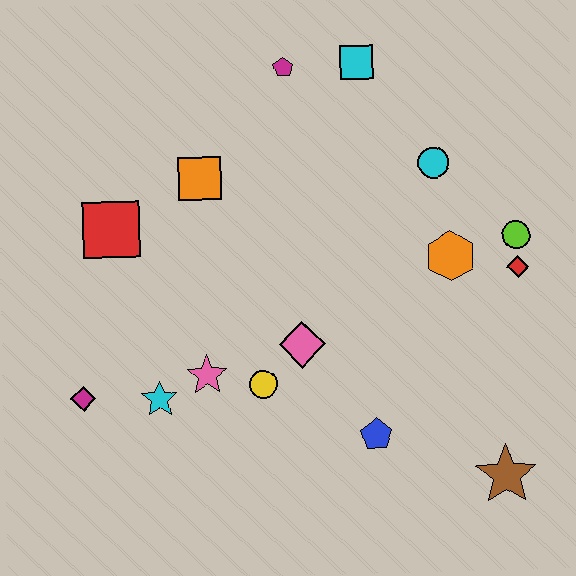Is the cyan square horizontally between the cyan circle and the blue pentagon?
No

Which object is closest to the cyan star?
The pink star is closest to the cyan star.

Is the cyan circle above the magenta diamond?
Yes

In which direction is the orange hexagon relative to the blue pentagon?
The orange hexagon is above the blue pentagon.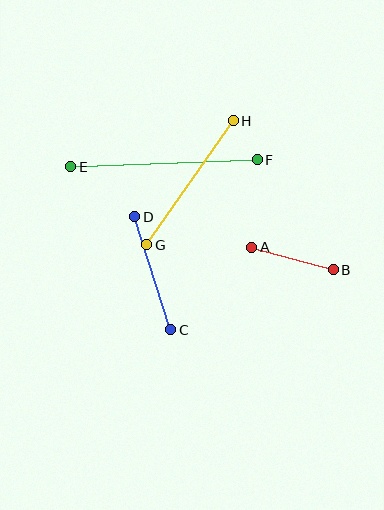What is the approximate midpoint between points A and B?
The midpoint is at approximately (293, 259) pixels.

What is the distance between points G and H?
The distance is approximately 151 pixels.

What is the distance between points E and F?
The distance is approximately 187 pixels.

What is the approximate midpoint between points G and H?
The midpoint is at approximately (190, 183) pixels.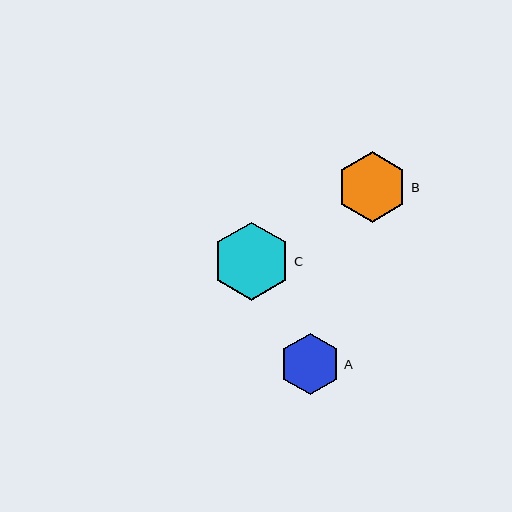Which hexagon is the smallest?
Hexagon A is the smallest with a size of approximately 61 pixels.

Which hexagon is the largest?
Hexagon C is the largest with a size of approximately 78 pixels.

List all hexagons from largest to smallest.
From largest to smallest: C, B, A.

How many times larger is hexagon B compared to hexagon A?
Hexagon B is approximately 1.2 times the size of hexagon A.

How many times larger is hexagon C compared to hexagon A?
Hexagon C is approximately 1.3 times the size of hexagon A.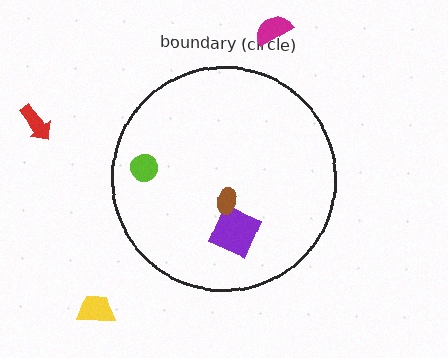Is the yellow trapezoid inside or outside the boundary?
Outside.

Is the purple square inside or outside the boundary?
Inside.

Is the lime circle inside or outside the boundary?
Inside.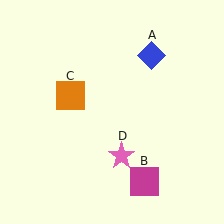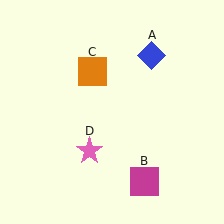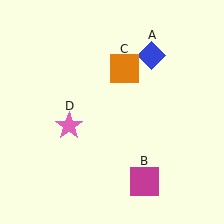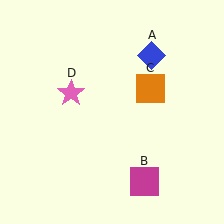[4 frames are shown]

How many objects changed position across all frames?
2 objects changed position: orange square (object C), pink star (object D).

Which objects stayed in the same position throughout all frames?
Blue diamond (object A) and magenta square (object B) remained stationary.